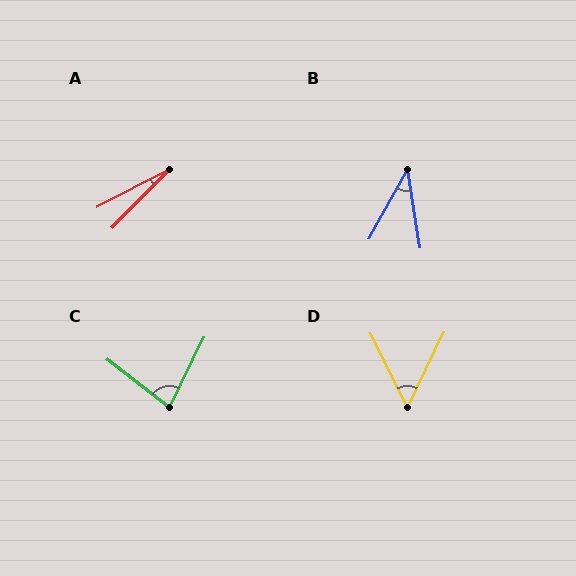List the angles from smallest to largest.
A (18°), B (38°), D (53°), C (78°).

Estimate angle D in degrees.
Approximately 53 degrees.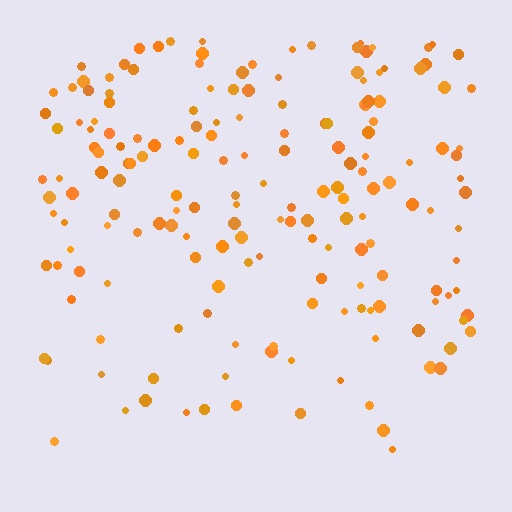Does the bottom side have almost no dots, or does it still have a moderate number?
Still a moderate number, just noticeably fewer than the top.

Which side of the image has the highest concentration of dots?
The top.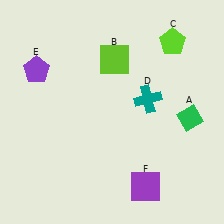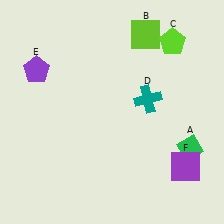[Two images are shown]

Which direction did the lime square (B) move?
The lime square (B) moved right.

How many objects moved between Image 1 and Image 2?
3 objects moved between the two images.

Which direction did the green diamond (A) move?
The green diamond (A) moved down.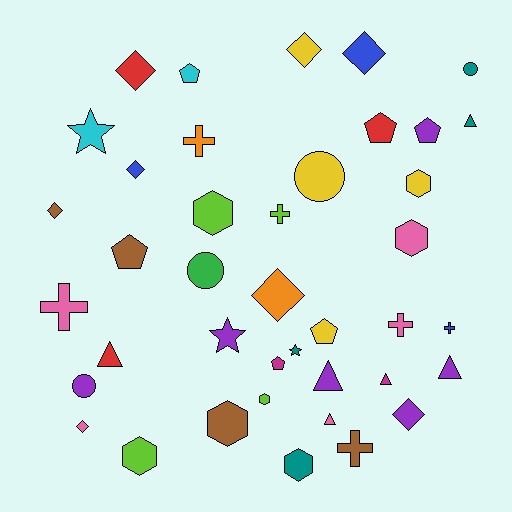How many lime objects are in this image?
There are 4 lime objects.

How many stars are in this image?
There are 3 stars.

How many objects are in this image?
There are 40 objects.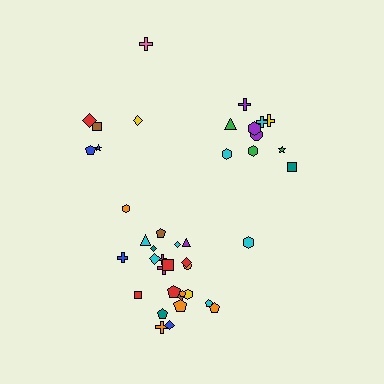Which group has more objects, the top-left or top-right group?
The top-right group.